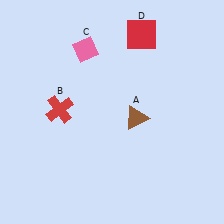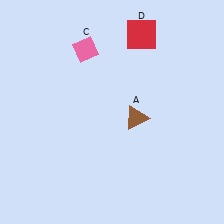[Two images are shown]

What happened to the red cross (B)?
The red cross (B) was removed in Image 2. It was in the top-left area of Image 1.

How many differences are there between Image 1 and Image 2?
There is 1 difference between the two images.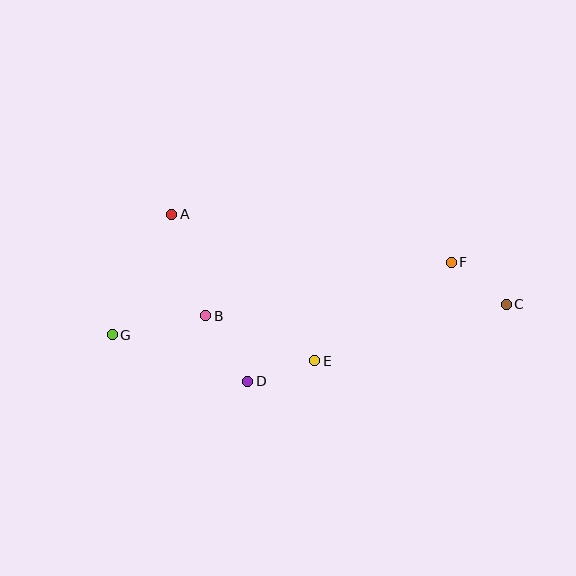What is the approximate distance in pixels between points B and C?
The distance between B and C is approximately 301 pixels.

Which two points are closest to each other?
Points C and F are closest to each other.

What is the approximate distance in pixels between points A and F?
The distance between A and F is approximately 284 pixels.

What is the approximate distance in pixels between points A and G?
The distance between A and G is approximately 135 pixels.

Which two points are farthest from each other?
Points C and G are farthest from each other.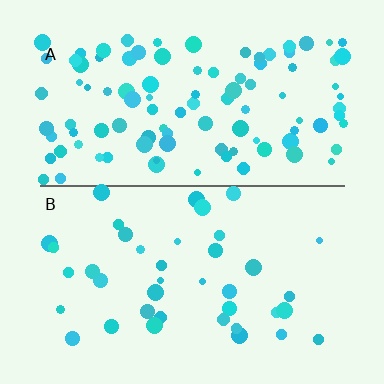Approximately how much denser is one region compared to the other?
Approximately 2.6× — region A over region B.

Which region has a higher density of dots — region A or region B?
A (the top).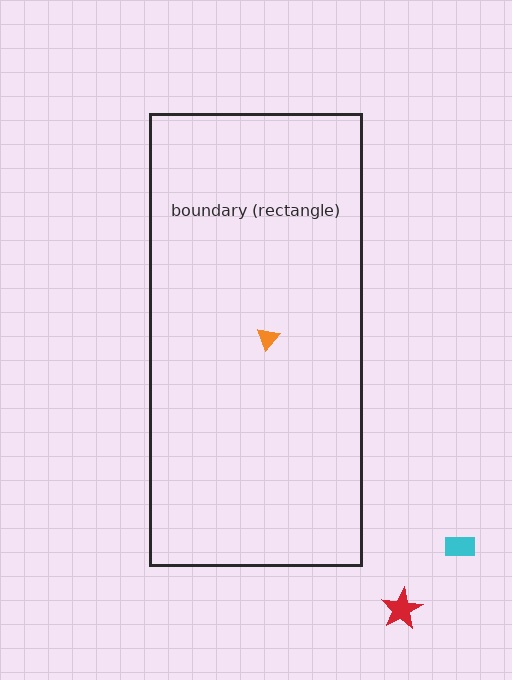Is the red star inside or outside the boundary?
Outside.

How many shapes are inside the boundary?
1 inside, 2 outside.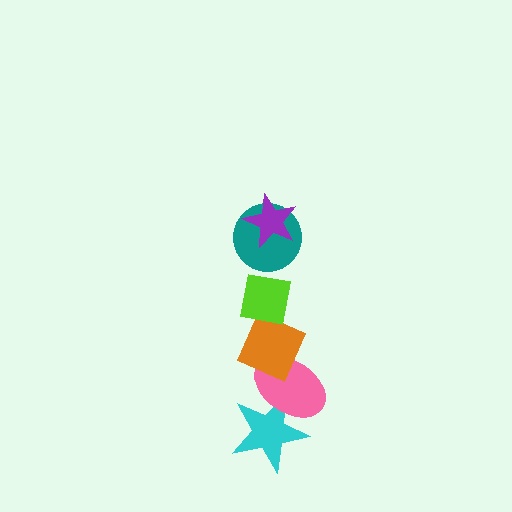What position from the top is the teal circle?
The teal circle is 2nd from the top.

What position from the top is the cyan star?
The cyan star is 6th from the top.